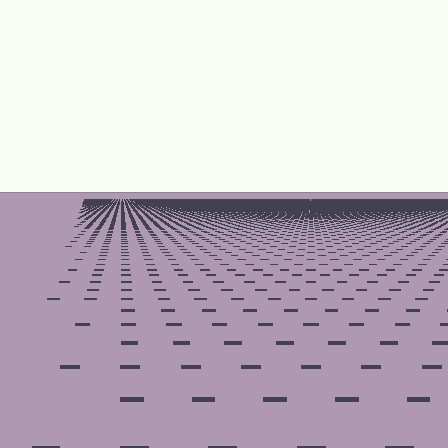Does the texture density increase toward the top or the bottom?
Density increases toward the top.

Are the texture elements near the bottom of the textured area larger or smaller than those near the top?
Larger. Near the bottom, elements are closer to the viewer and appear at a bigger on-screen size.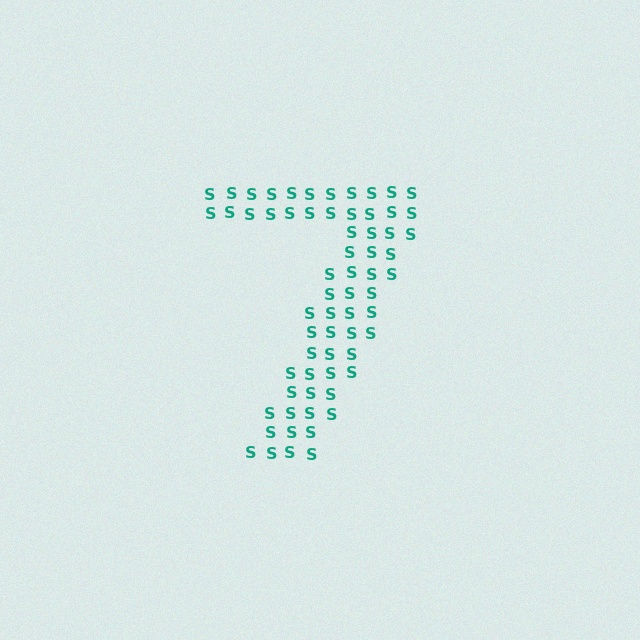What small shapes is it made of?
It is made of small letter S's.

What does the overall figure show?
The overall figure shows the digit 7.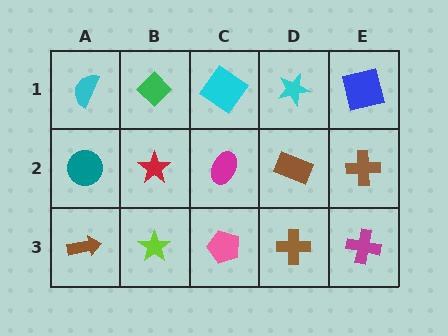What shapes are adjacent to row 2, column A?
A cyan semicircle (row 1, column A), a brown arrow (row 3, column A), a red star (row 2, column B).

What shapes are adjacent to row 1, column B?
A red star (row 2, column B), a cyan semicircle (row 1, column A), a cyan diamond (row 1, column C).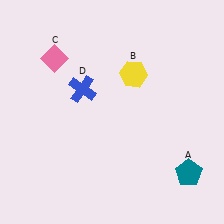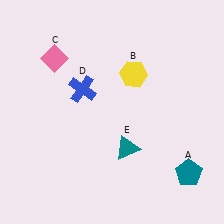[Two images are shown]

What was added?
A teal triangle (E) was added in Image 2.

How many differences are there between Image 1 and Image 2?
There is 1 difference between the two images.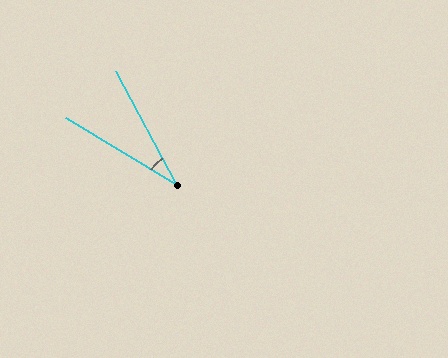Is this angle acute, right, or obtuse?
It is acute.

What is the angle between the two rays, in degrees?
Approximately 31 degrees.